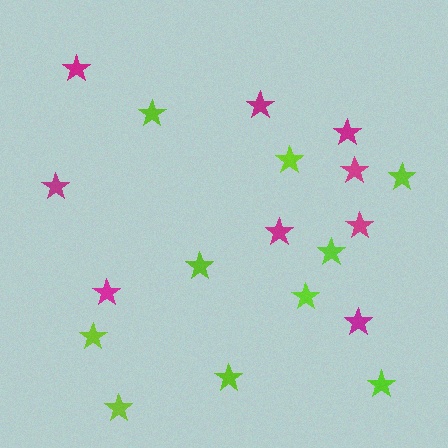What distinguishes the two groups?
There are 2 groups: one group of lime stars (10) and one group of magenta stars (9).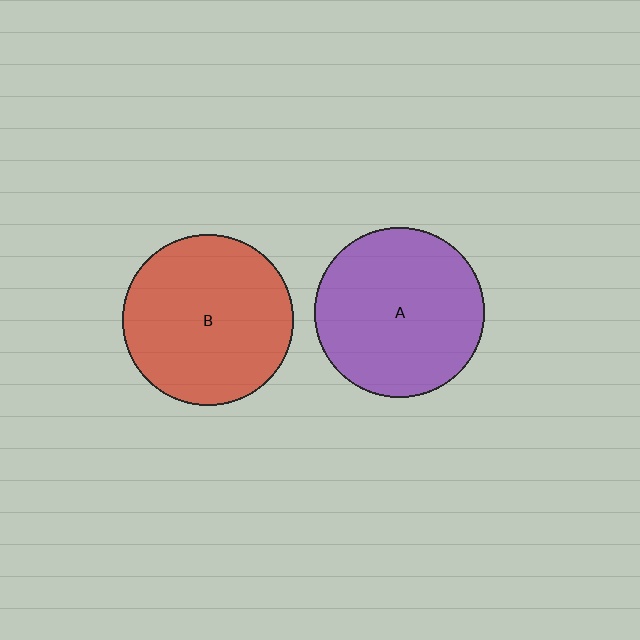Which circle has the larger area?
Circle B (red).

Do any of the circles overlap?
No, none of the circles overlap.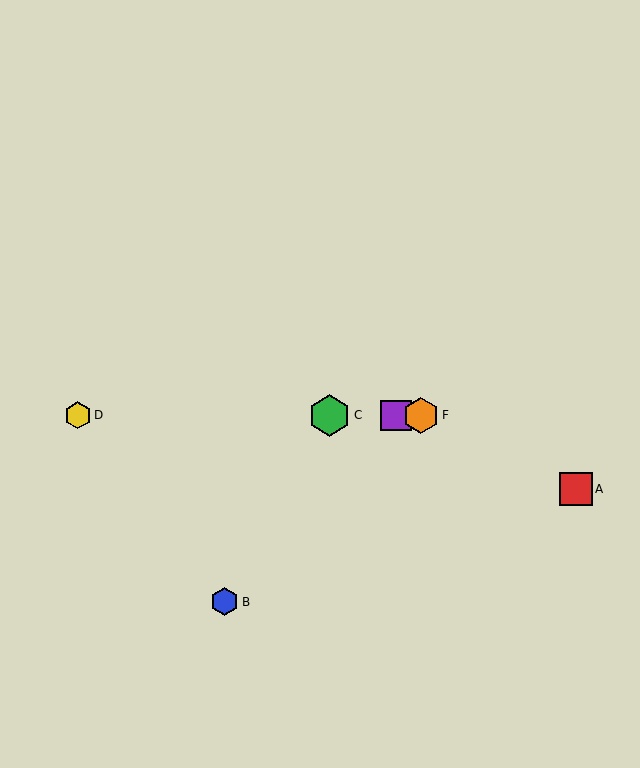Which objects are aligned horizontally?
Objects C, D, E, F are aligned horizontally.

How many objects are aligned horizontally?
4 objects (C, D, E, F) are aligned horizontally.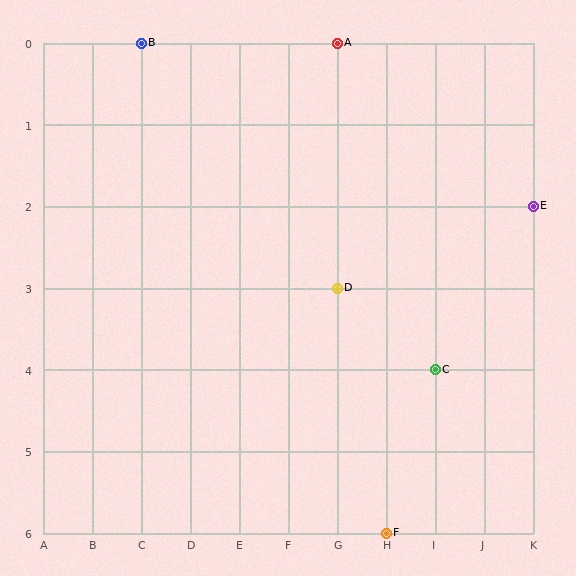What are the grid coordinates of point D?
Point D is at grid coordinates (G, 3).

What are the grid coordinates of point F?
Point F is at grid coordinates (H, 6).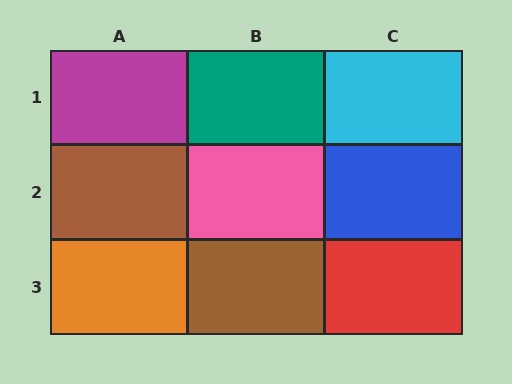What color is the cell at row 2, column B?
Pink.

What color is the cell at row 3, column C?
Red.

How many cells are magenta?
1 cell is magenta.